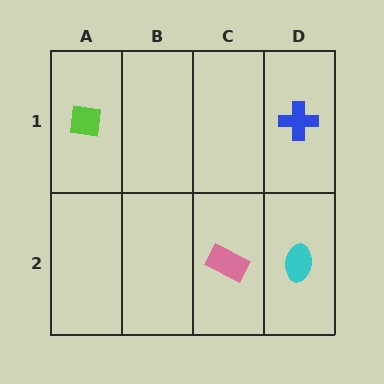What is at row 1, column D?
A blue cross.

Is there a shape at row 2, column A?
No, that cell is empty.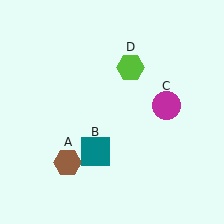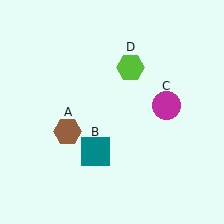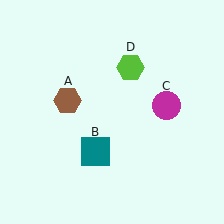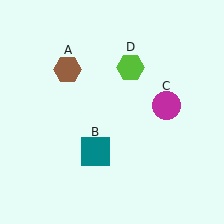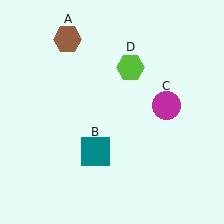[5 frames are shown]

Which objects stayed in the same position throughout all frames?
Teal square (object B) and magenta circle (object C) and lime hexagon (object D) remained stationary.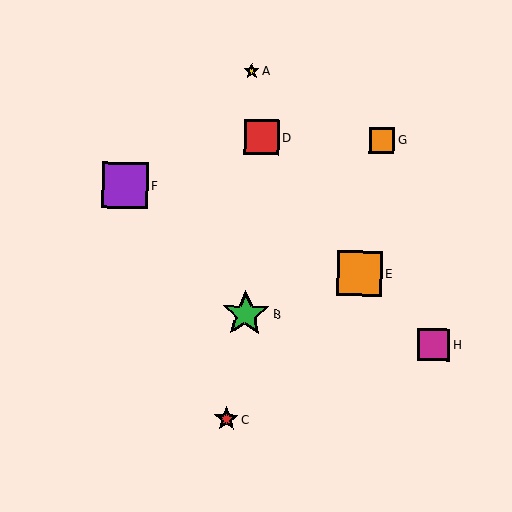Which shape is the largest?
The green star (labeled B) is the largest.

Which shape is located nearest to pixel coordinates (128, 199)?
The purple square (labeled F) at (125, 185) is nearest to that location.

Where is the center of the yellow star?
The center of the yellow star is at (252, 71).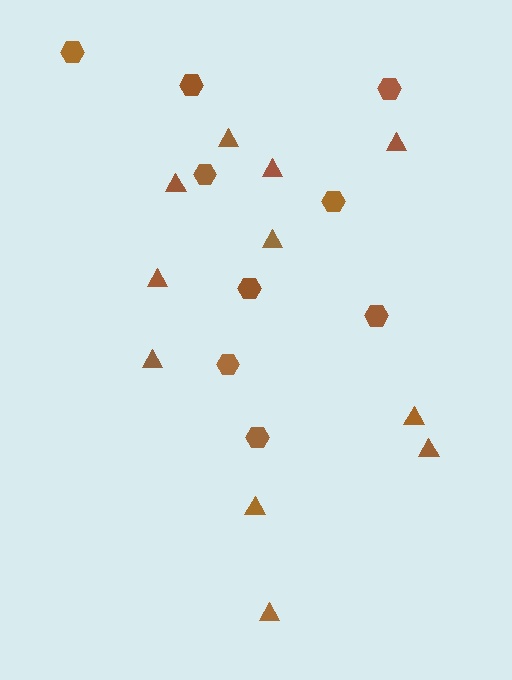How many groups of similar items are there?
There are 2 groups: one group of hexagons (9) and one group of triangles (11).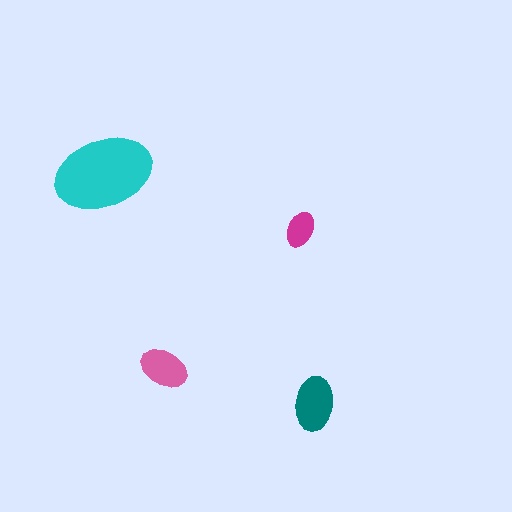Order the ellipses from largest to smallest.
the cyan one, the teal one, the pink one, the magenta one.